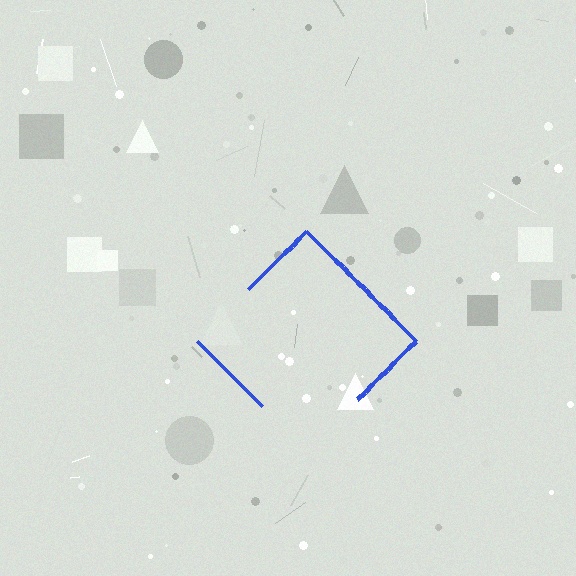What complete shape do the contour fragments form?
The contour fragments form a diamond.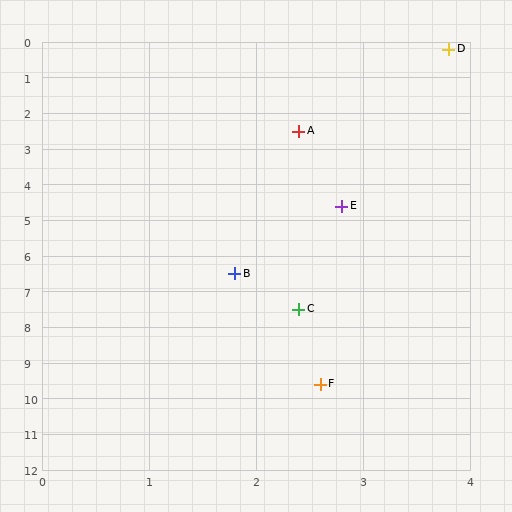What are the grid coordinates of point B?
Point B is at approximately (1.8, 6.5).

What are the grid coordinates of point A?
Point A is at approximately (2.4, 2.5).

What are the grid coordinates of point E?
Point E is at approximately (2.8, 4.6).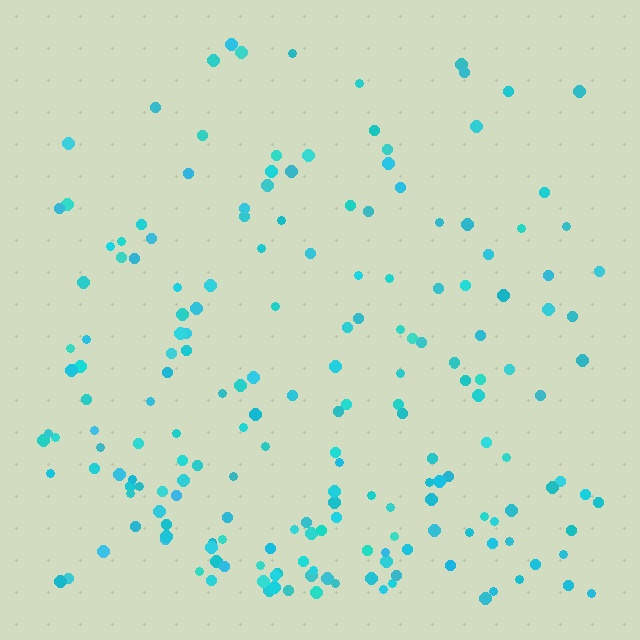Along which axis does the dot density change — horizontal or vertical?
Vertical.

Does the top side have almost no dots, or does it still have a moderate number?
Still a moderate number, just noticeably fewer than the bottom.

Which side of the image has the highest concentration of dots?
The bottom.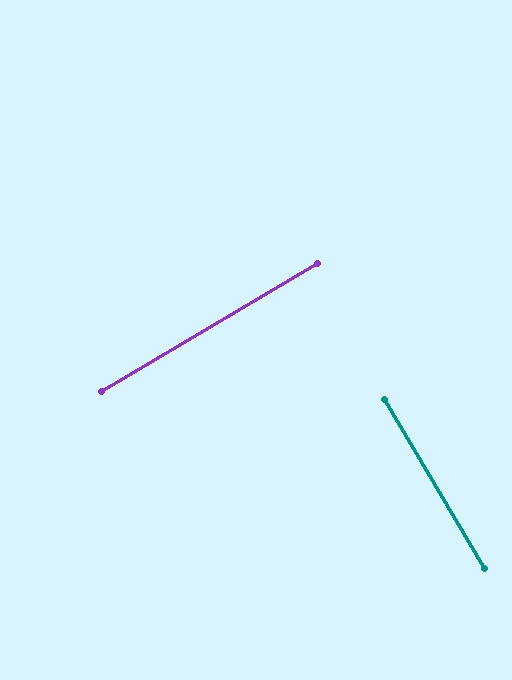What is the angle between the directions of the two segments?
Approximately 90 degrees.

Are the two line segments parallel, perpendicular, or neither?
Perpendicular — they meet at approximately 90°.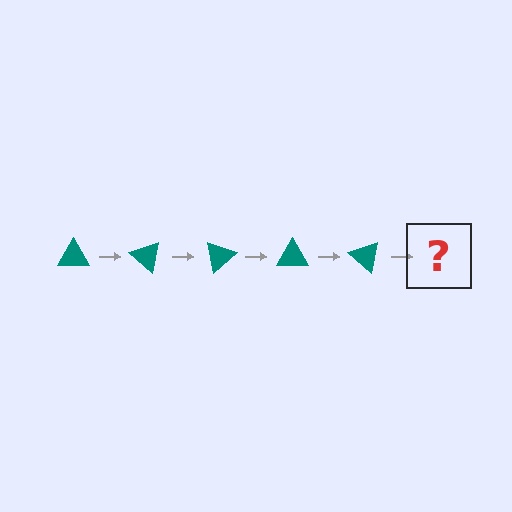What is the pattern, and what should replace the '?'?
The pattern is that the triangle rotates 40 degrees each step. The '?' should be a teal triangle rotated 200 degrees.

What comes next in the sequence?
The next element should be a teal triangle rotated 200 degrees.